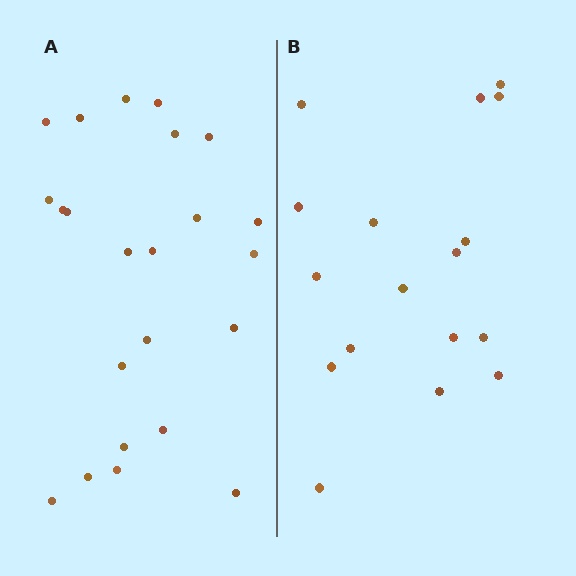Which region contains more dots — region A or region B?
Region A (the left region) has more dots.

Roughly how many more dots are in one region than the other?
Region A has about 6 more dots than region B.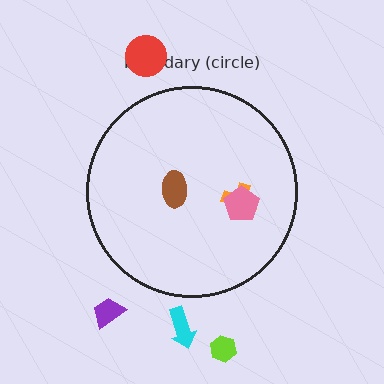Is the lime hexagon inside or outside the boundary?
Outside.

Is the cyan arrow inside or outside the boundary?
Outside.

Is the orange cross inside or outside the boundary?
Inside.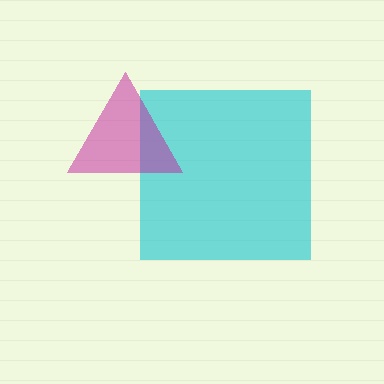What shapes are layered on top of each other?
The layered shapes are: a cyan square, a magenta triangle.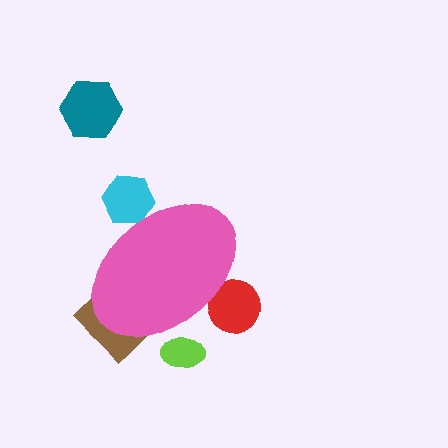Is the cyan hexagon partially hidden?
Yes, the cyan hexagon is partially hidden behind the pink ellipse.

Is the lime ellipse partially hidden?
Yes, the lime ellipse is partially hidden behind the pink ellipse.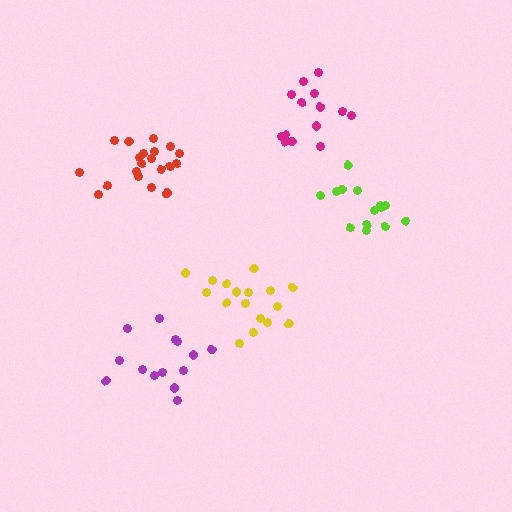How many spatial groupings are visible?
There are 5 spatial groupings.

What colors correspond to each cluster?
The clusters are colored: purple, yellow, red, magenta, lime.